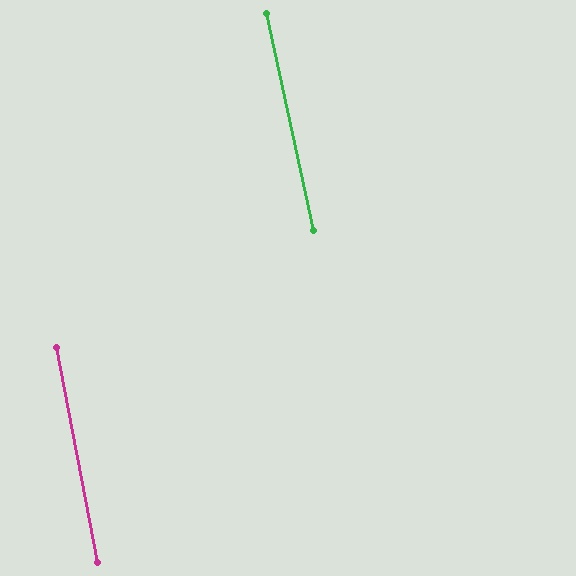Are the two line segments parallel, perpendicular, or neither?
Parallel — their directions differ by only 1.6°.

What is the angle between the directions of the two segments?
Approximately 2 degrees.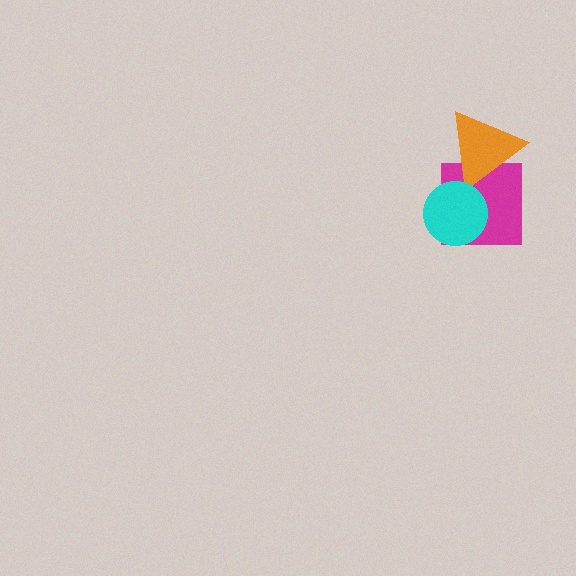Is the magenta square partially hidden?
Yes, it is partially covered by another shape.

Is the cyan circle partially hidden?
No, no other shape covers it.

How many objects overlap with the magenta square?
2 objects overlap with the magenta square.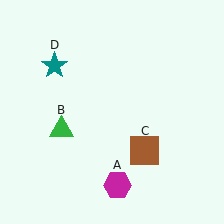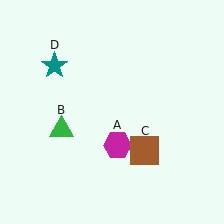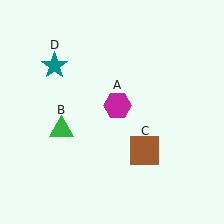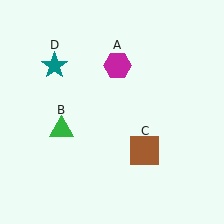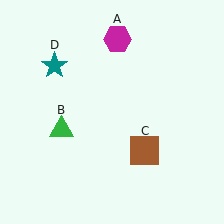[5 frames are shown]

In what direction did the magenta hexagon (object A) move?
The magenta hexagon (object A) moved up.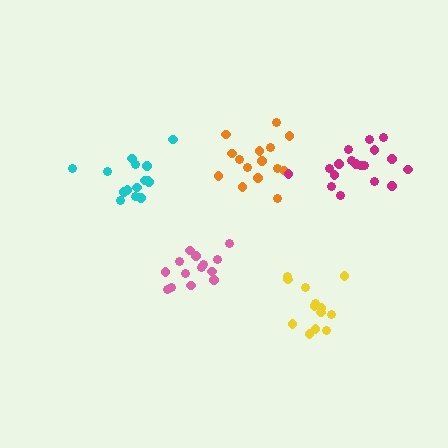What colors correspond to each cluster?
The clusters are colored: orange, pink, yellow, cyan, magenta.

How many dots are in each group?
Group 1: 15 dots, Group 2: 14 dots, Group 3: 13 dots, Group 4: 15 dots, Group 5: 18 dots (75 total).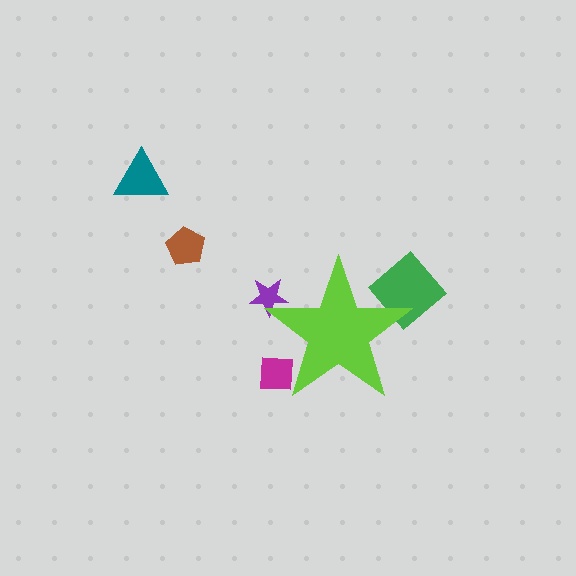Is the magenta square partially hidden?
Yes, the magenta square is partially hidden behind the lime star.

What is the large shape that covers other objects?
A lime star.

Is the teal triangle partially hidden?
No, the teal triangle is fully visible.